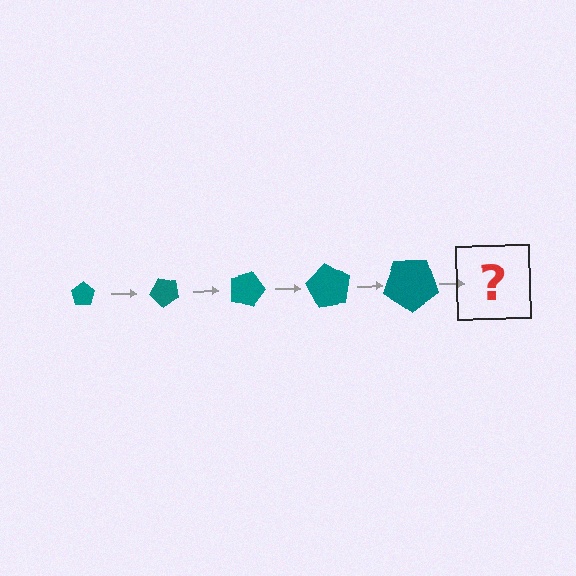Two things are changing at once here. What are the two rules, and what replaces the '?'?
The two rules are that the pentagon grows larger each step and it rotates 45 degrees each step. The '?' should be a pentagon, larger than the previous one and rotated 225 degrees from the start.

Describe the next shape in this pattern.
It should be a pentagon, larger than the previous one and rotated 225 degrees from the start.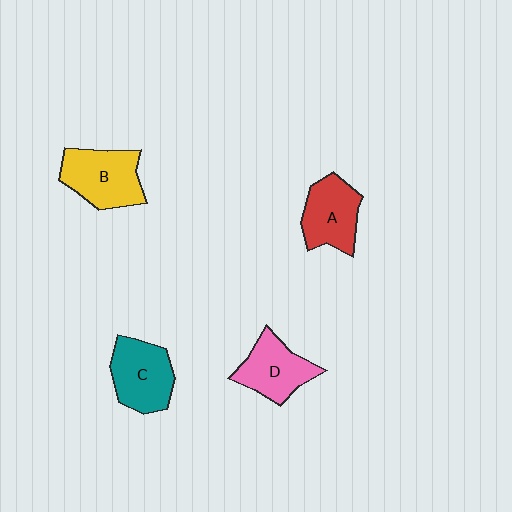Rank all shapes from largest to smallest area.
From largest to smallest: B (yellow), C (teal), A (red), D (pink).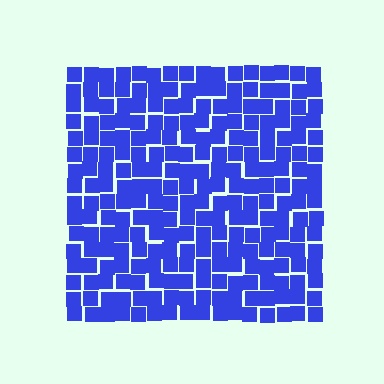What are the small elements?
The small elements are squares.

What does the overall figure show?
The overall figure shows a square.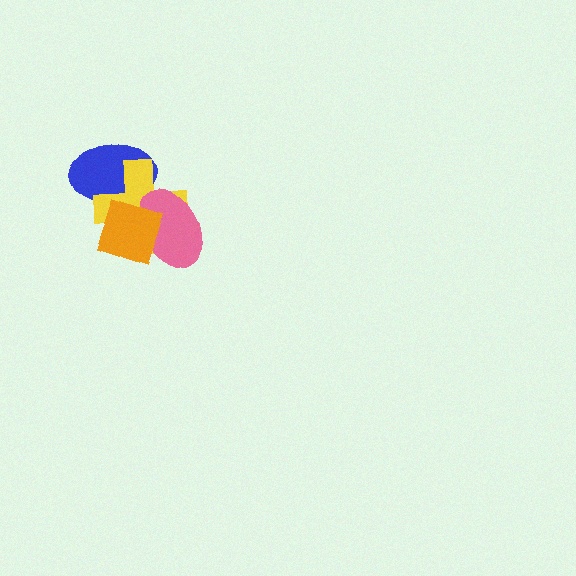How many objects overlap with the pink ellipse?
2 objects overlap with the pink ellipse.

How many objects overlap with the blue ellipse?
2 objects overlap with the blue ellipse.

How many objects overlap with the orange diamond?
3 objects overlap with the orange diamond.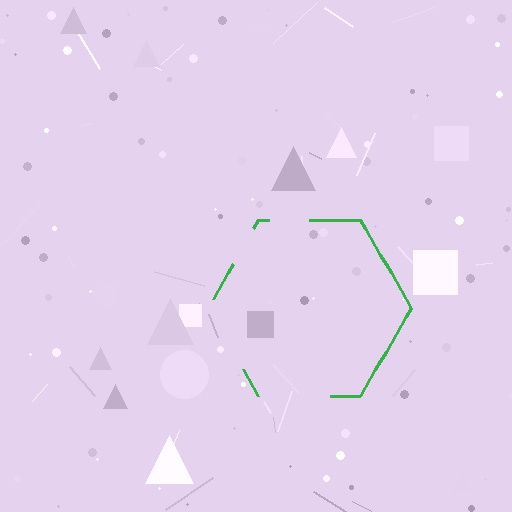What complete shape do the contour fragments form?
The contour fragments form a hexagon.